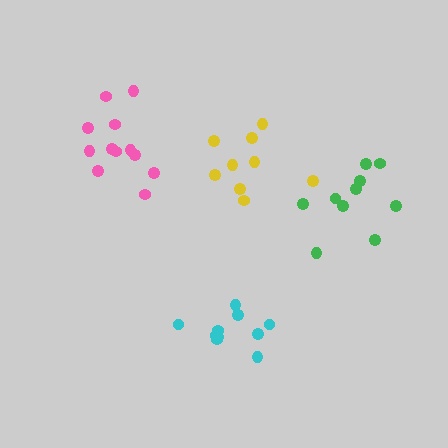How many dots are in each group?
Group 1: 12 dots, Group 2: 10 dots, Group 3: 9 dots, Group 4: 10 dots (41 total).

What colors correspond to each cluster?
The clusters are colored: pink, green, yellow, cyan.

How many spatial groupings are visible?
There are 4 spatial groupings.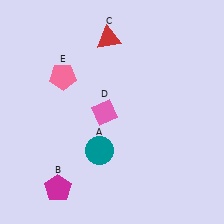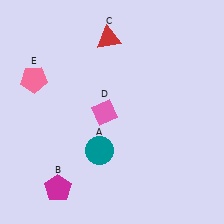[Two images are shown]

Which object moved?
The pink pentagon (E) moved left.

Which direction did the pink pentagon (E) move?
The pink pentagon (E) moved left.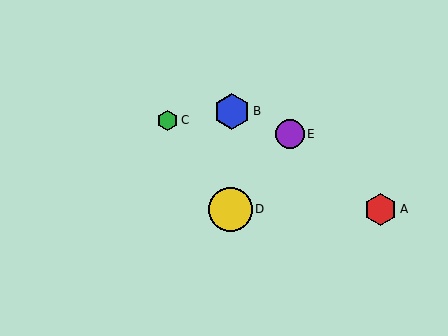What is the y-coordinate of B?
Object B is at y≈111.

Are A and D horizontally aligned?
Yes, both are at y≈209.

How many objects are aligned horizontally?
2 objects (A, D) are aligned horizontally.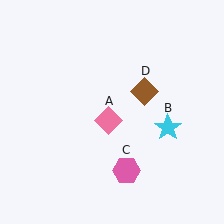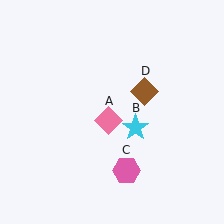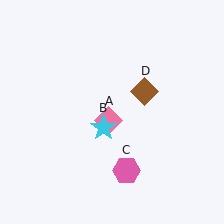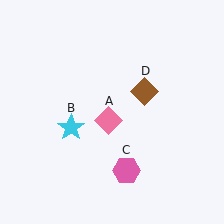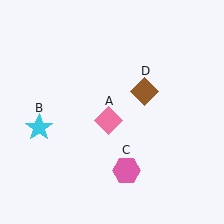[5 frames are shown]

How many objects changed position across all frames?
1 object changed position: cyan star (object B).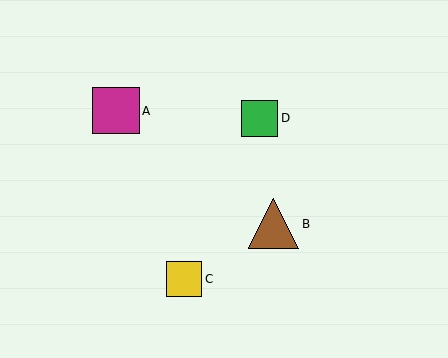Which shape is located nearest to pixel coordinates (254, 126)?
The green square (labeled D) at (260, 118) is nearest to that location.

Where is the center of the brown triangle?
The center of the brown triangle is at (273, 224).